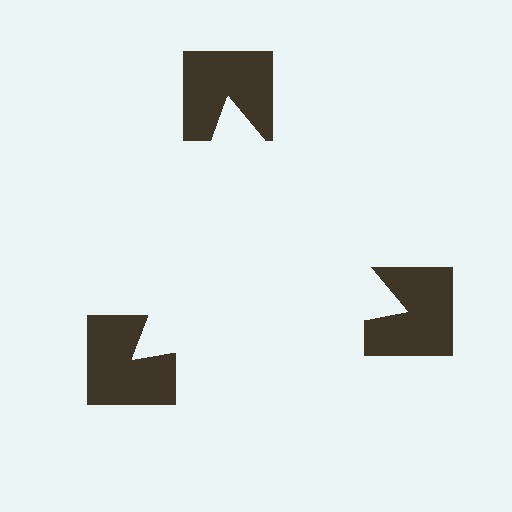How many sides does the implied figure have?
3 sides.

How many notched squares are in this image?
There are 3 — one at each vertex of the illusory triangle.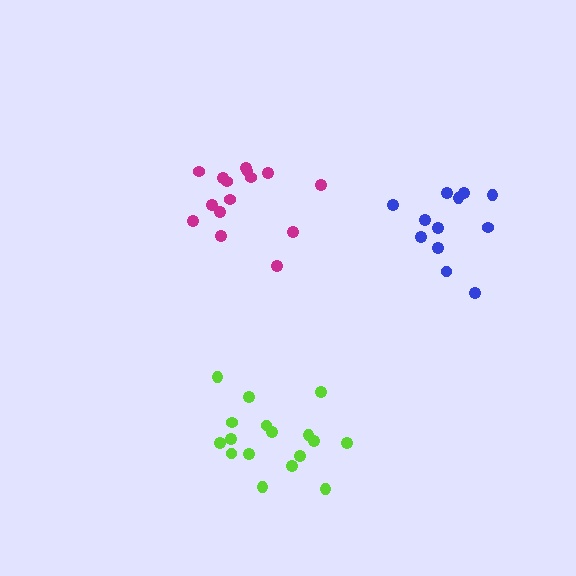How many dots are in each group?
Group 1: 15 dots, Group 2: 17 dots, Group 3: 12 dots (44 total).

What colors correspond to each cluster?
The clusters are colored: magenta, lime, blue.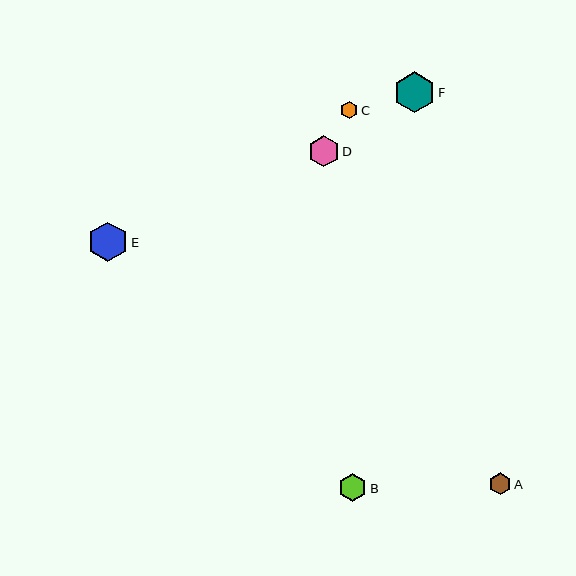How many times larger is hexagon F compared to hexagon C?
Hexagon F is approximately 2.3 times the size of hexagon C.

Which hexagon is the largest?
Hexagon F is the largest with a size of approximately 41 pixels.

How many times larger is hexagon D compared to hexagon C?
Hexagon D is approximately 1.8 times the size of hexagon C.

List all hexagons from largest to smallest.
From largest to smallest: F, E, D, B, A, C.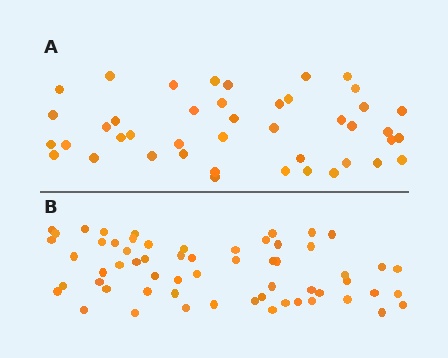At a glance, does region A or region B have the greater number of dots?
Region B (the bottom region) has more dots.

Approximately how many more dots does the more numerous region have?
Region B has approximately 15 more dots than region A.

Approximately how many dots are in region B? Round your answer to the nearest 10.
About 60 dots.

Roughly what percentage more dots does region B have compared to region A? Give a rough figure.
About 40% more.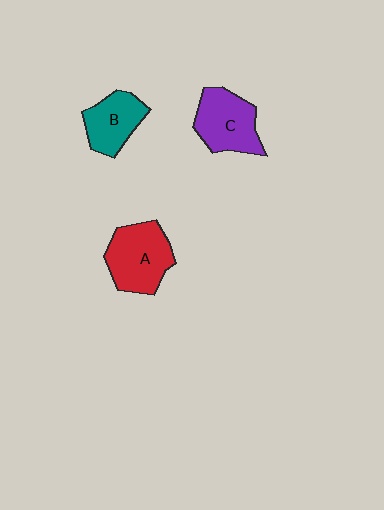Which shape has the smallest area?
Shape B (teal).